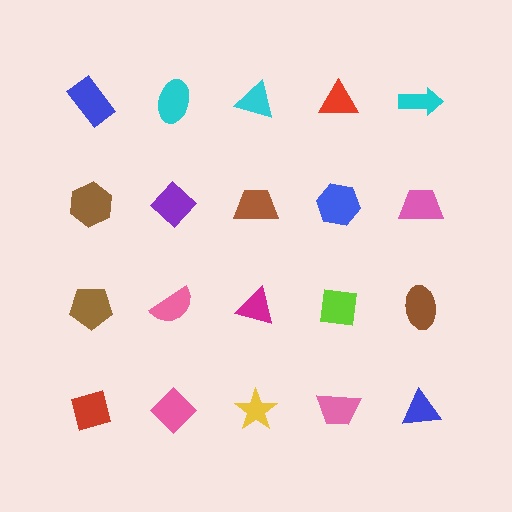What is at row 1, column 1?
A blue rectangle.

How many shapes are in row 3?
5 shapes.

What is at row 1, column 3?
A cyan triangle.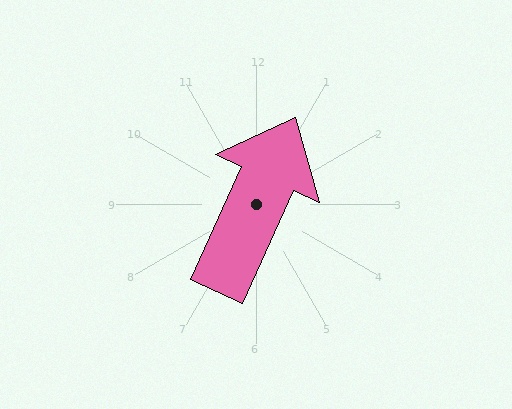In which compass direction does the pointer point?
Northeast.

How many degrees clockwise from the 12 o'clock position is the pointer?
Approximately 24 degrees.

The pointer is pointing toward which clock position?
Roughly 1 o'clock.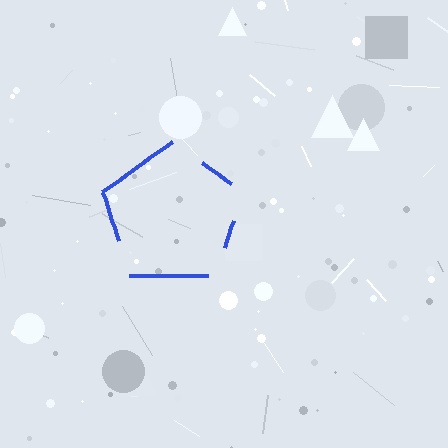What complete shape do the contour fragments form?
The contour fragments form a pentagon.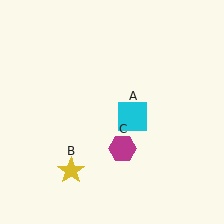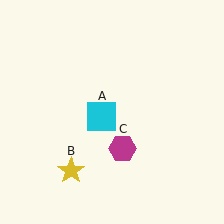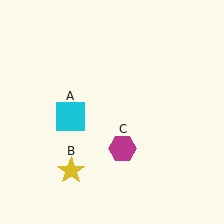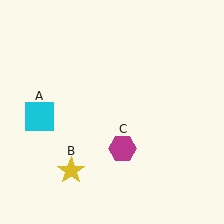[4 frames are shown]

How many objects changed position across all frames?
1 object changed position: cyan square (object A).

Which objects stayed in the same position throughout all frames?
Yellow star (object B) and magenta hexagon (object C) remained stationary.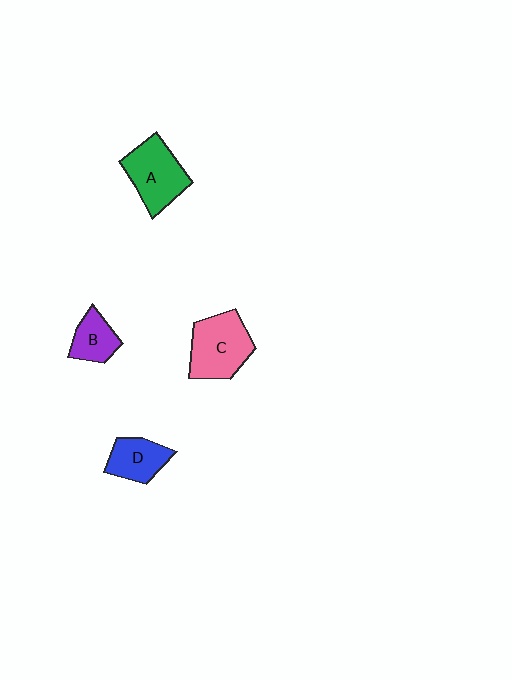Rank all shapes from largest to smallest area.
From largest to smallest: C (pink), A (green), D (blue), B (purple).